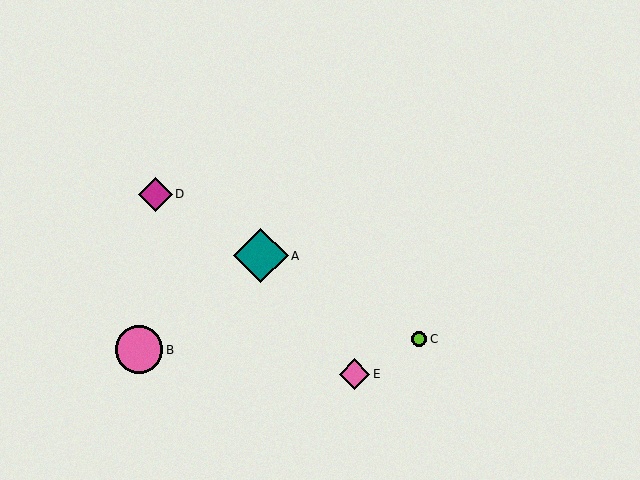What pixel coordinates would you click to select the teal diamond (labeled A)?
Click at (261, 256) to select the teal diamond A.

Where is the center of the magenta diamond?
The center of the magenta diamond is at (155, 194).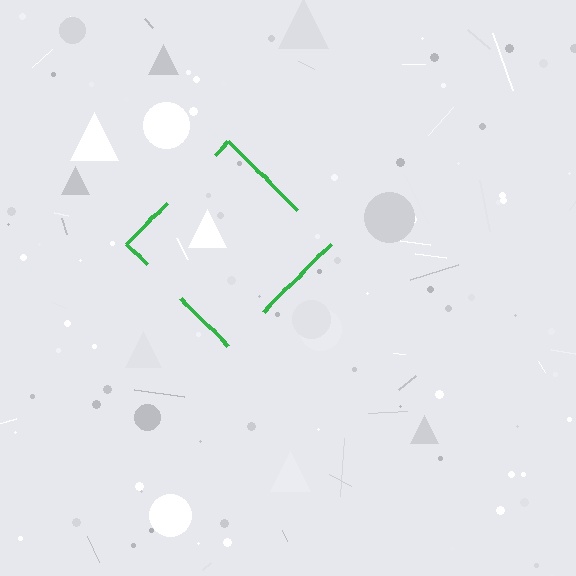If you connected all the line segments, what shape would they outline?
They would outline a diamond.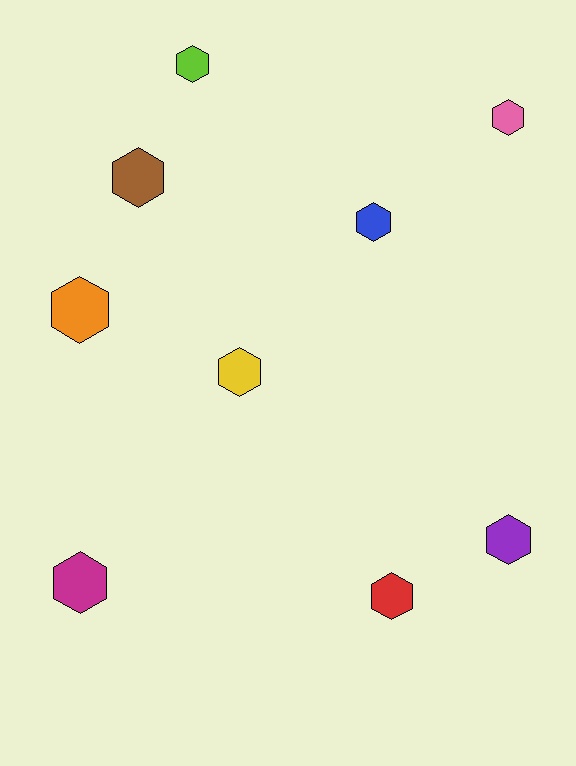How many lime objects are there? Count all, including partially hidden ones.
There is 1 lime object.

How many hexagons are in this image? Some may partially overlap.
There are 9 hexagons.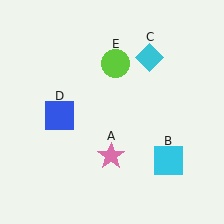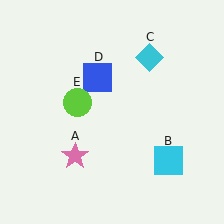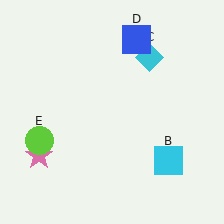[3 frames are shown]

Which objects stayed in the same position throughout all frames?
Cyan square (object B) and cyan diamond (object C) remained stationary.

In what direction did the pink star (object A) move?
The pink star (object A) moved left.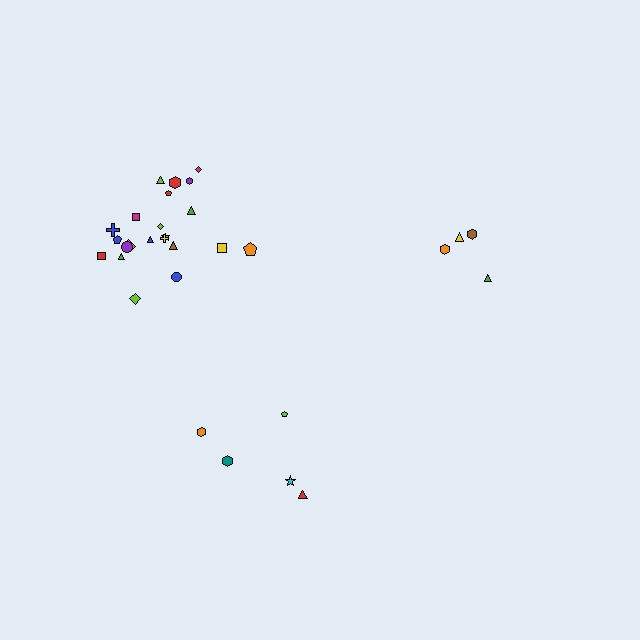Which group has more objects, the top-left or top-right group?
The top-left group.